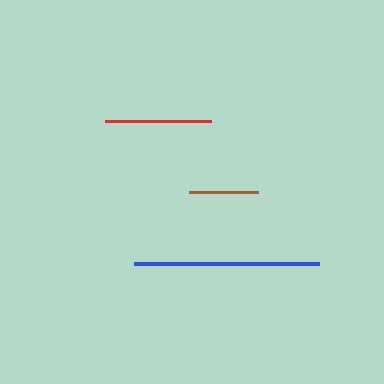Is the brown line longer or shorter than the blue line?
The blue line is longer than the brown line.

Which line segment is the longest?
The blue line is the longest at approximately 185 pixels.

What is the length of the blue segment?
The blue segment is approximately 185 pixels long.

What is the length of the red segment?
The red segment is approximately 105 pixels long.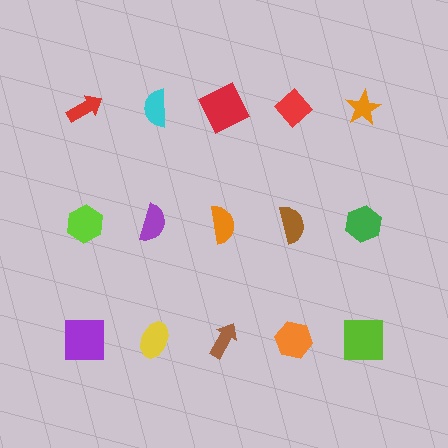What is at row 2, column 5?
A green hexagon.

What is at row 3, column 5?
A lime square.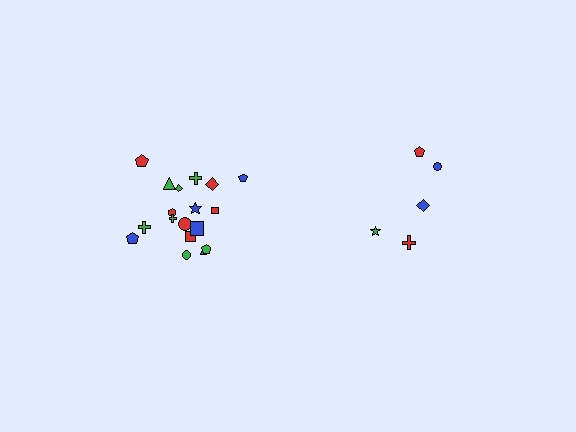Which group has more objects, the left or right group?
The left group.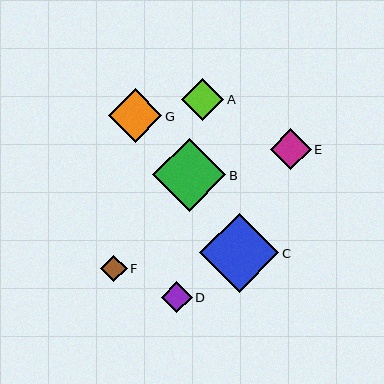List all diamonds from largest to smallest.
From largest to smallest: C, B, G, A, E, D, F.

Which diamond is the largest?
Diamond C is the largest with a size of approximately 79 pixels.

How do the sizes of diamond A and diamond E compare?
Diamond A and diamond E are approximately the same size.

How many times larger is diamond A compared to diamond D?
Diamond A is approximately 1.4 times the size of diamond D.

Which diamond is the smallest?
Diamond F is the smallest with a size of approximately 26 pixels.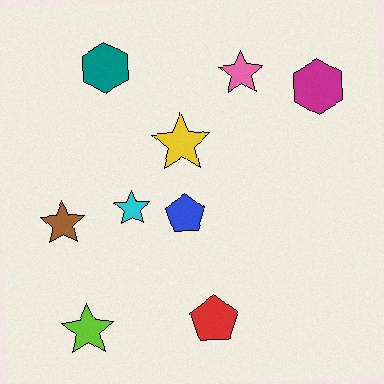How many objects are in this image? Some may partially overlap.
There are 9 objects.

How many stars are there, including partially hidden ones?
There are 5 stars.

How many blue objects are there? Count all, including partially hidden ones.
There is 1 blue object.